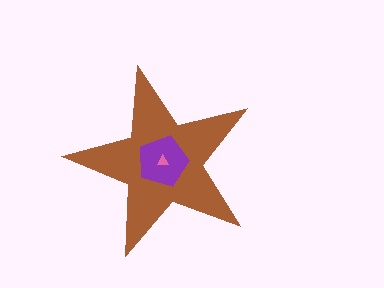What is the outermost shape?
The brown star.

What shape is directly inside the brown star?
The purple pentagon.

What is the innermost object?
The pink triangle.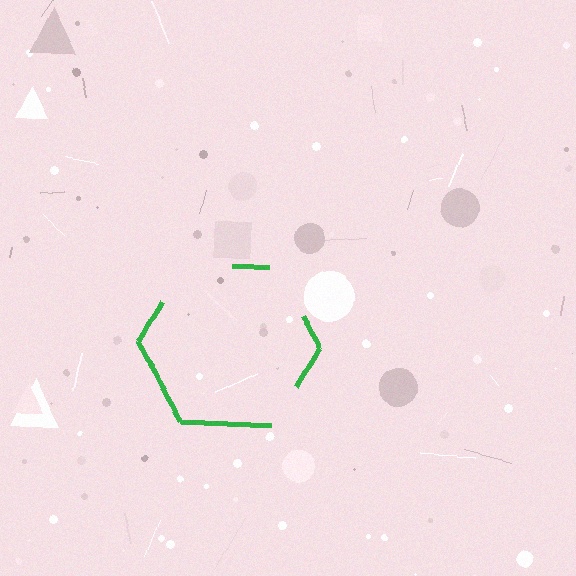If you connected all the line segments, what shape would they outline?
They would outline a hexagon.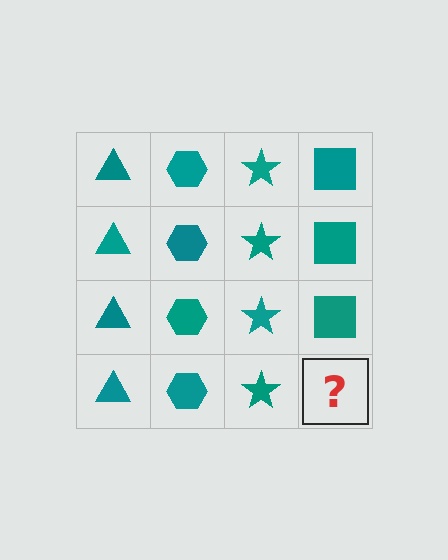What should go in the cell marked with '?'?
The missing cell should contain a teal square.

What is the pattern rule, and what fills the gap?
The rule is that each column has a consistent shape. The gap should be filled with a teal square.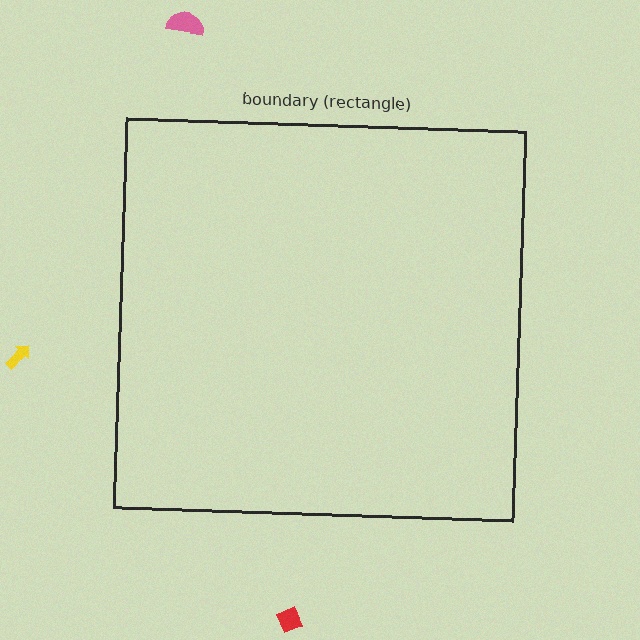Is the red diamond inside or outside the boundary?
Outside.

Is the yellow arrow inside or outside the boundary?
Outside.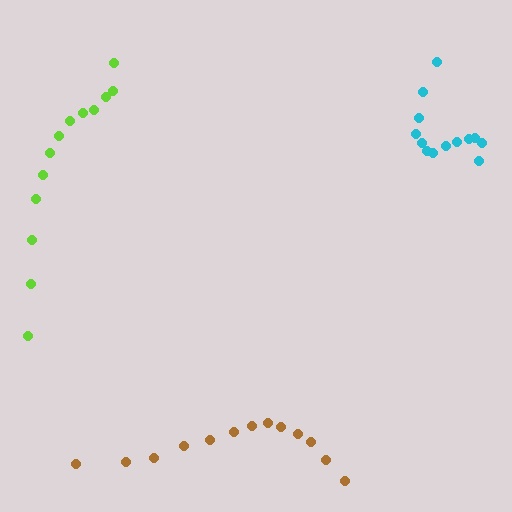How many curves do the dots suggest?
There are 3 distinct paths.